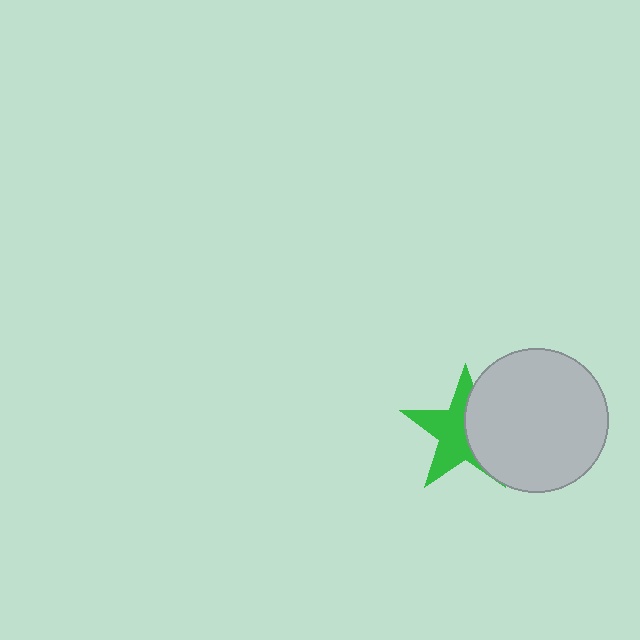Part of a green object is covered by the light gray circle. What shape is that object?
It is a star.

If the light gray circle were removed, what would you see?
You would see the complete green star.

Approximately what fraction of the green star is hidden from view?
Roughly 44% of the green star is hidden behind the light gray circle.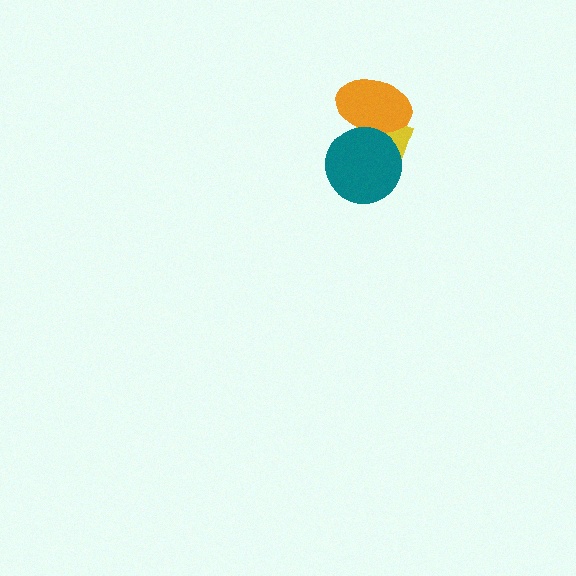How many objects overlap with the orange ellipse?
2 objects overlap with the orange ellipse.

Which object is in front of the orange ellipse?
The teal circle is in front of the orange ellipse.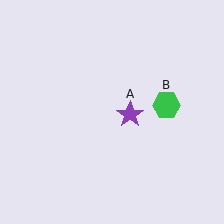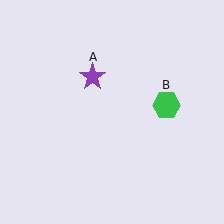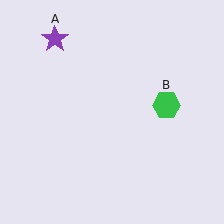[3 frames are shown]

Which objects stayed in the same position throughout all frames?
Green hexagon (object B) remained stationary.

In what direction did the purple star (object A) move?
The purple star (object A) moved up and to the left.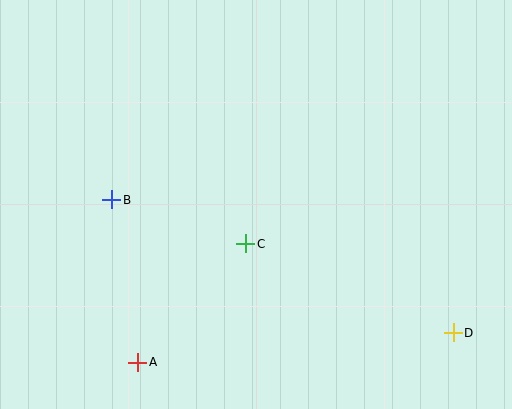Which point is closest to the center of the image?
Point C at (246, 244) is closest to the center.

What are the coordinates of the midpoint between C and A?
The midpoint between C and A is at (192, 303).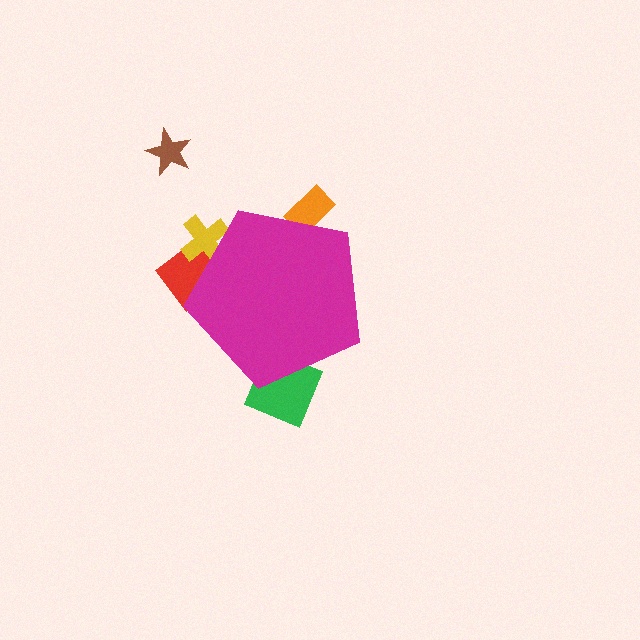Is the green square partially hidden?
Yes, the green square is partially hidden behind the magenta pentagon.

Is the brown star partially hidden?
No, the brown star is fully visible.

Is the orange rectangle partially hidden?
Yes, the orange rectangle is partially hidden behind the magenta pentagon.